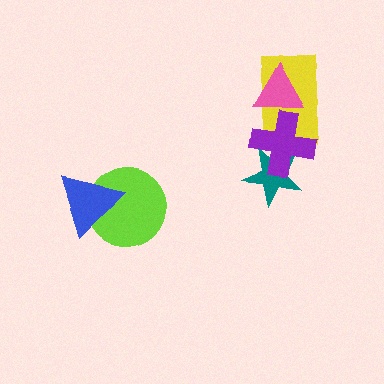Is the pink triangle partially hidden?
Yes, it is partially covered by another shape.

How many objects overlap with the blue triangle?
1 object overlaps with the blue triangle.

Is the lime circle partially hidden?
Yes, it is partially covered by another shape.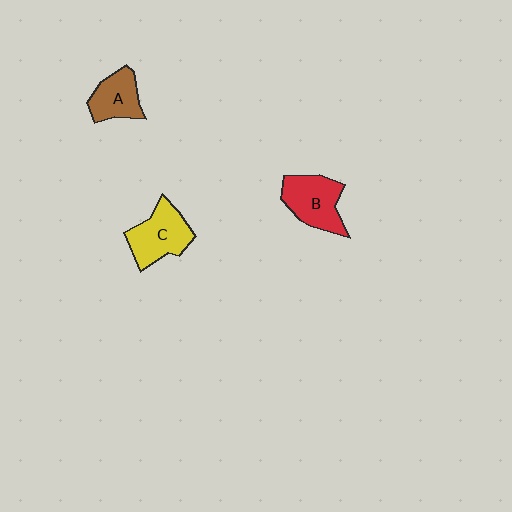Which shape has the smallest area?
Shape A (brown).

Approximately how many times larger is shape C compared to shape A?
Approximately 1.3 times.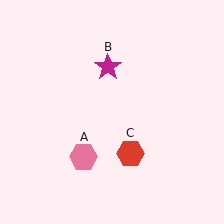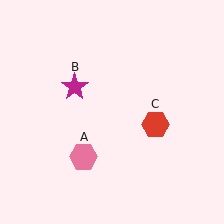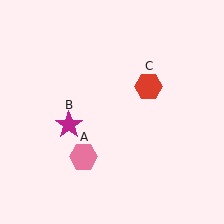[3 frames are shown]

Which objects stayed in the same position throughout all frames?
Pink hexagon (object A) remained stationary.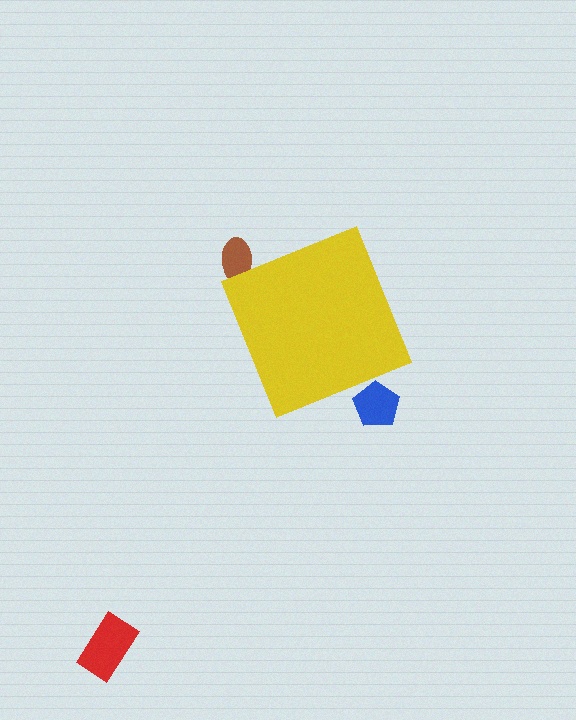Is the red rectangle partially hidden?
No, the red rectangle is fully visible.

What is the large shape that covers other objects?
A yellow diamond.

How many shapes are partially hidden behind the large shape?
2 shapes are partially hidden.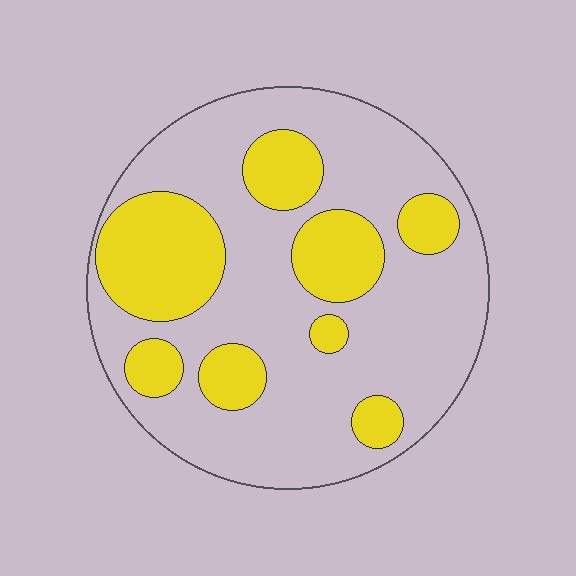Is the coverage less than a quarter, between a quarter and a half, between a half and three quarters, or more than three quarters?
Between a quarter and a half.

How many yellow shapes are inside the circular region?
8.